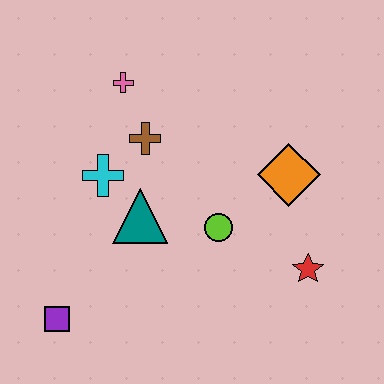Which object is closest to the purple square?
The teal triangle is closest to the purple square.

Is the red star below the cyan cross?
Yes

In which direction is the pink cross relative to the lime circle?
The pink cross is above the lime circle.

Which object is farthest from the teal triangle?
The red star is farthest from the teal triangle.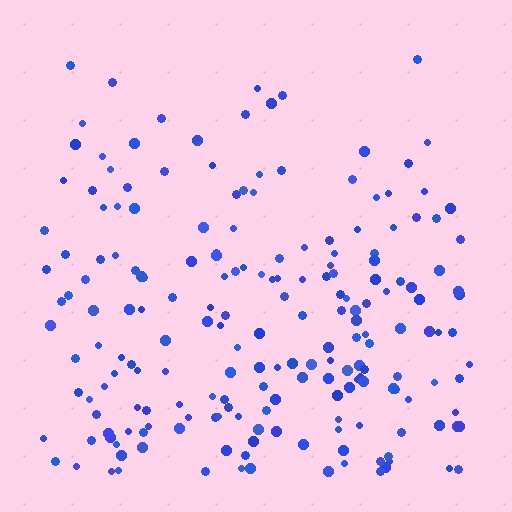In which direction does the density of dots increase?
From top to bottom, with the bottom side densest.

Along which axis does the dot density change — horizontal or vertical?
Vertical.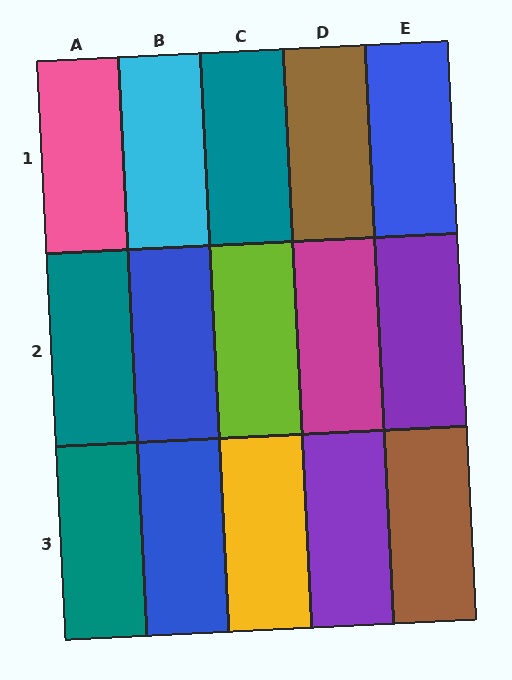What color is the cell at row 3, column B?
Blue.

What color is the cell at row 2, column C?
Lime.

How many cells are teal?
3 cells are teal.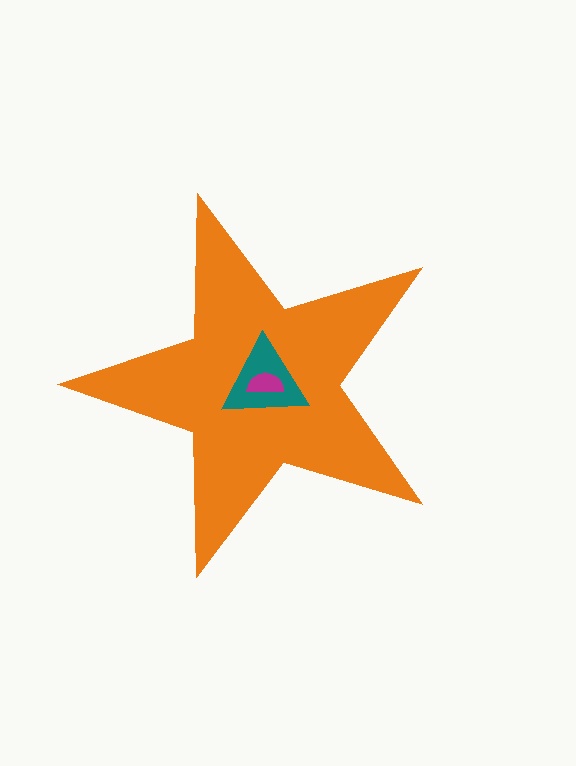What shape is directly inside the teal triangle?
The magenta semicircle.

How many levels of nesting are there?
3.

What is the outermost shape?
The orange star.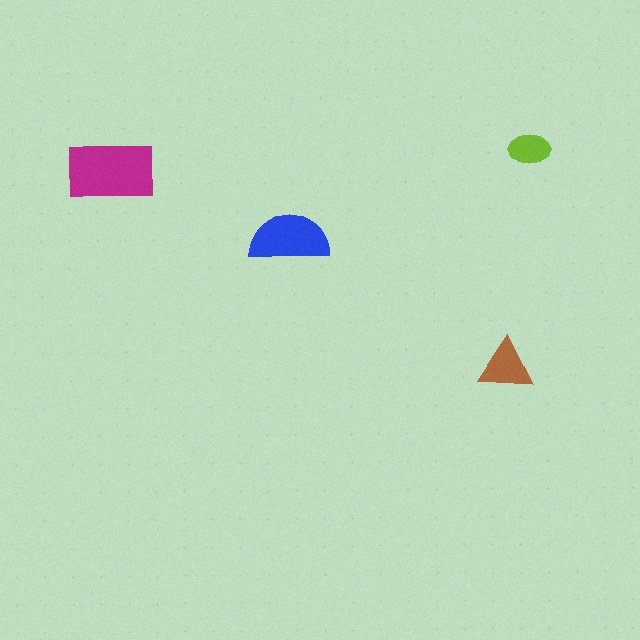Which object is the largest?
The magenta rectangle.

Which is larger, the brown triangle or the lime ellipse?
The brown triangle.